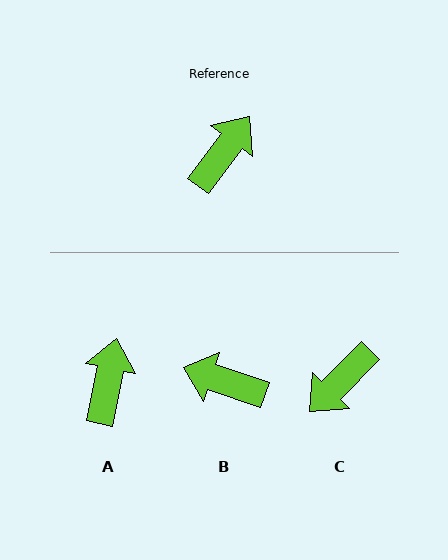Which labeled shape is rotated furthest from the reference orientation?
C, about 172 degrees away.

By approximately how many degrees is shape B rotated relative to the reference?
Approximately 108 degrees counter-clockwise.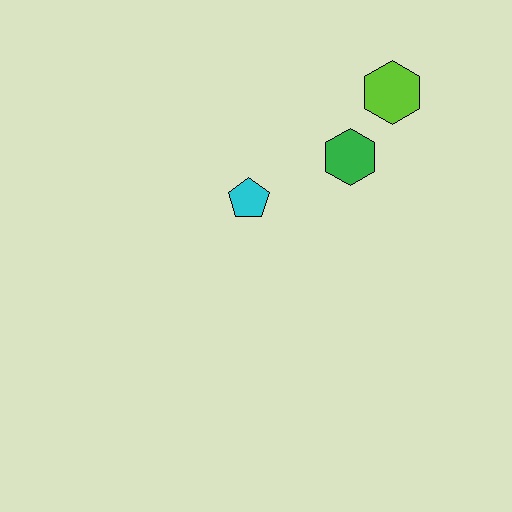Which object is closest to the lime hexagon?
The green hexagon is closest to the lime hexagon.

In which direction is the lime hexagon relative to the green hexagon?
The lime hexagon is above the green hexagon.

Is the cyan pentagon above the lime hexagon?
No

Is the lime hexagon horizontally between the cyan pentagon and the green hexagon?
No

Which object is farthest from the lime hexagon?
The cyan pentagon is farthest from the lime hexagon.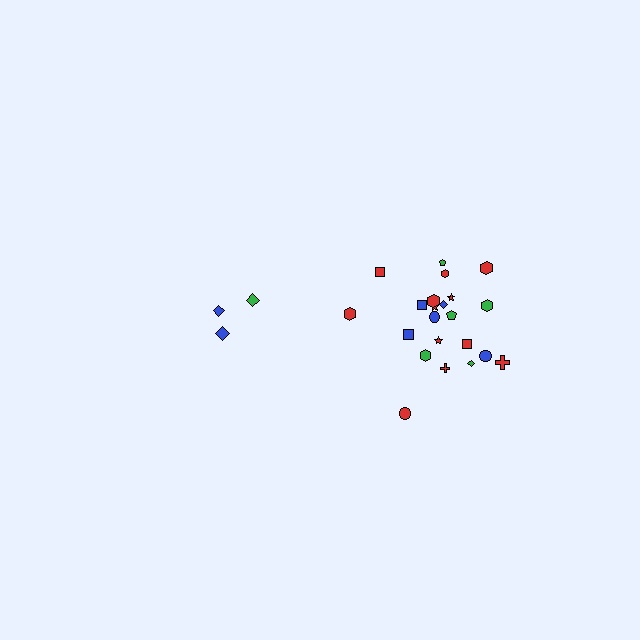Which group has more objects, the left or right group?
The right group.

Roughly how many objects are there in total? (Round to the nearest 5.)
Roughly 25 objects in total.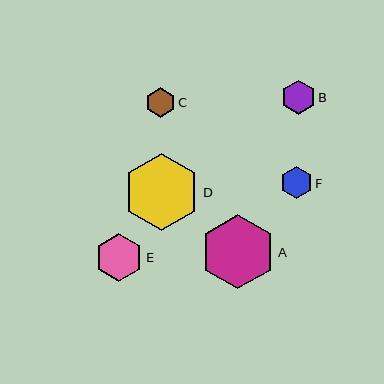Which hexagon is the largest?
Hexagon D is the largest with a size of approximately 77 pixels.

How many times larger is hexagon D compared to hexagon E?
Hexagon D is approximately 1.6 times the size of hexagon E.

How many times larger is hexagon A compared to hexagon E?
Hexagon A is approximately 1.6 times the size of hexagon E.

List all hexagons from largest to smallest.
From largest to smallest: D, A, E, B, F, C.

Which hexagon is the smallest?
Hexagon C is the smallest with a size of approximately 29 pixels.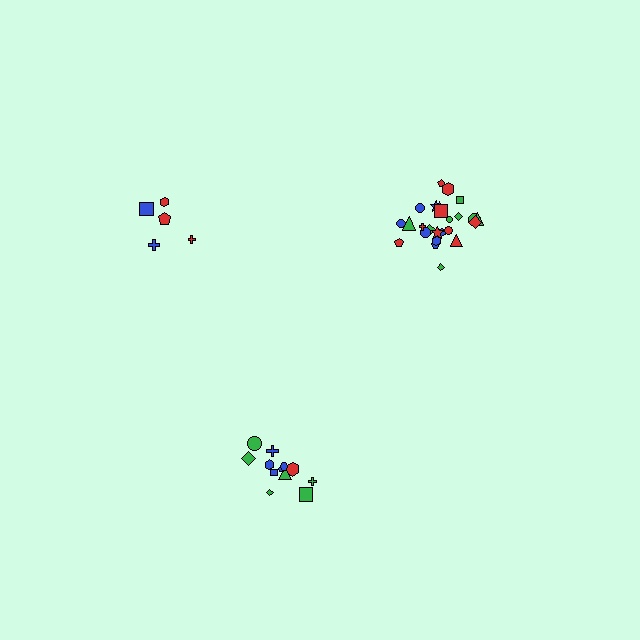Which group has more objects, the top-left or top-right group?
The top-right group.